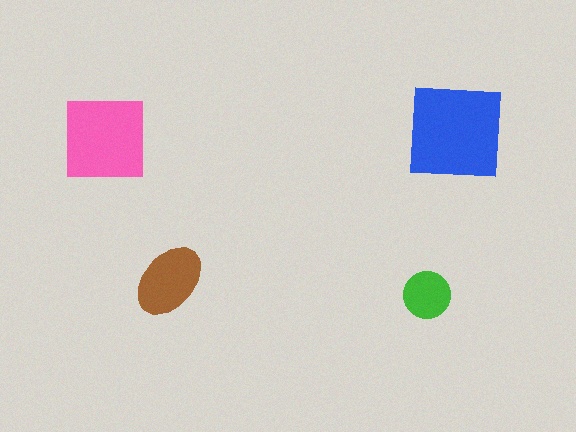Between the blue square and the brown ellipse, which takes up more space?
The blue square.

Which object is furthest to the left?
The pink square is leftmost.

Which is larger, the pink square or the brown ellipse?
The pink square.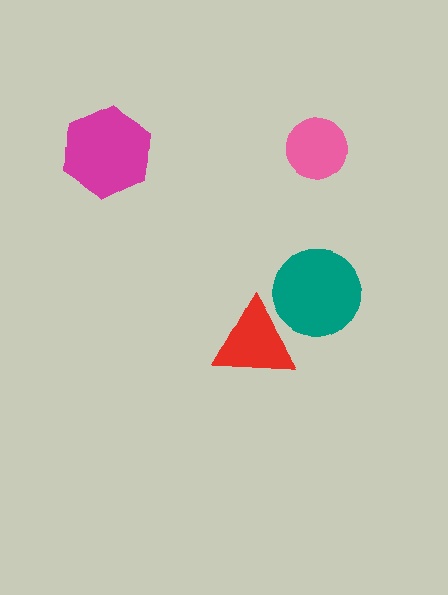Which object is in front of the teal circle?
The red triangle is in front of the teal circle.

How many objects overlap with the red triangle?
1 object overlaps with the red triangle.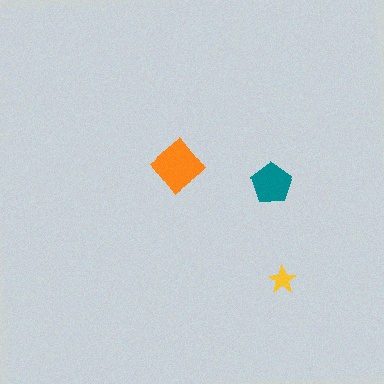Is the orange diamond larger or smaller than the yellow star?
Larger.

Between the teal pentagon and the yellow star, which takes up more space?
The teal pentagon.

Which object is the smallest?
The yellow star.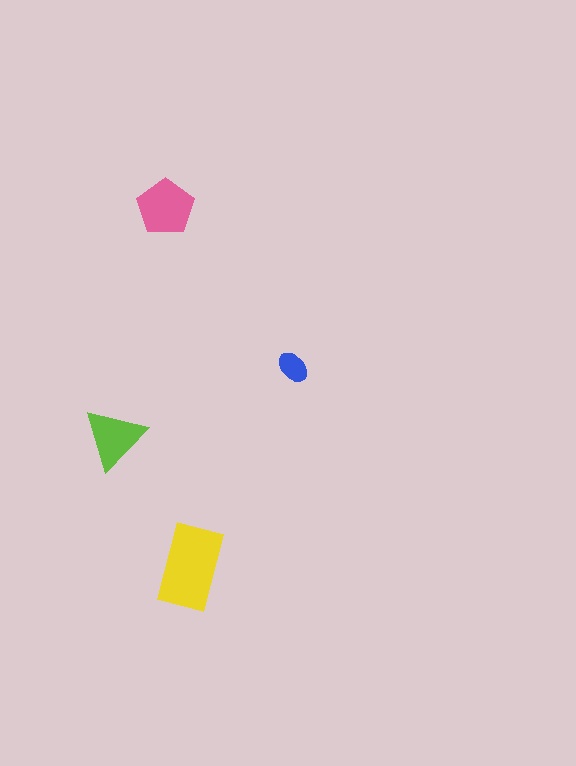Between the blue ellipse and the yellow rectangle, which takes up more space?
The yellow rectangle.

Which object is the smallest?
The blue ellipse.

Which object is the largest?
The yellow rectangle.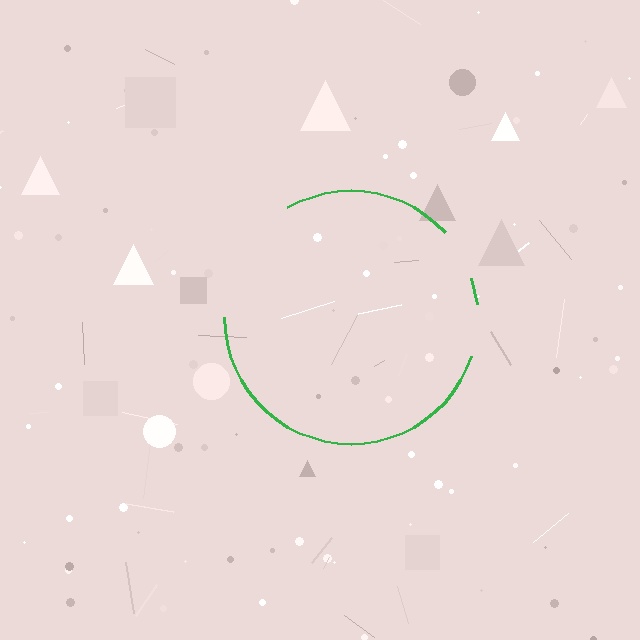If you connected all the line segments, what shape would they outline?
They would outline a circle.